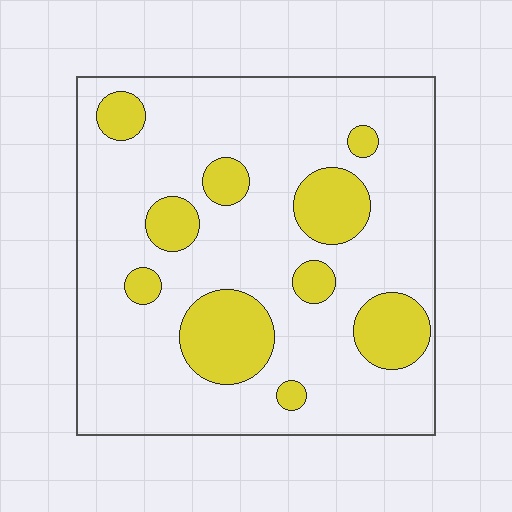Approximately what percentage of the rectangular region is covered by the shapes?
Approximately 20%.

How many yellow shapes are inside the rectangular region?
10.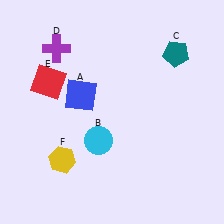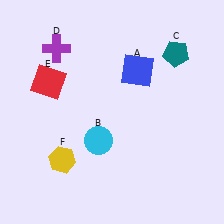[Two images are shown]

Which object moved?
The blue square (A) moved right.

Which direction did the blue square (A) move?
The blue square (A) moved right.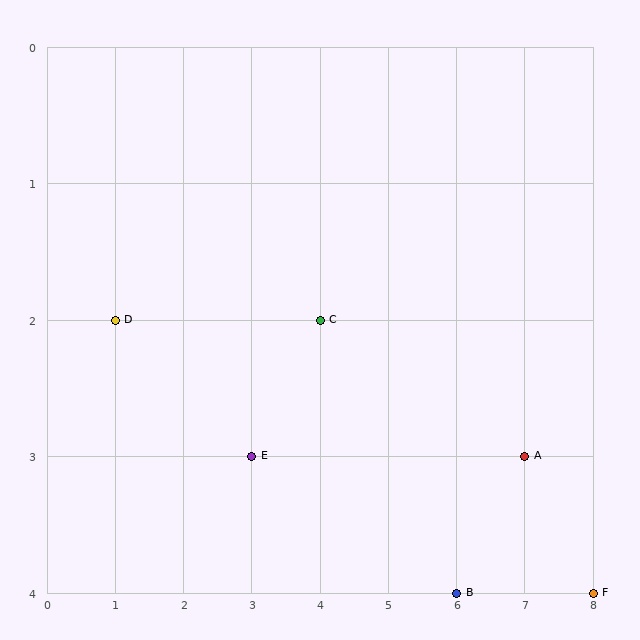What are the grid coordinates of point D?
Point D is at grid coordinates (1, 2).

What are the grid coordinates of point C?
Point C is at grid coordinates (4, 2).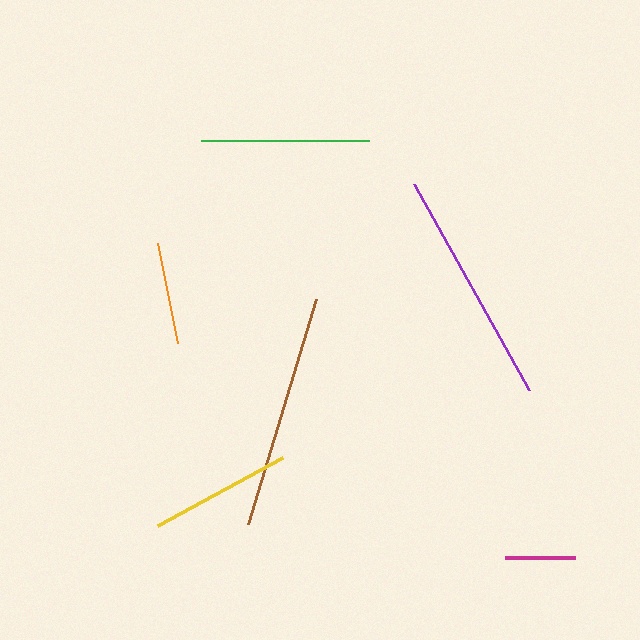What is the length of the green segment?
The green segment is approximately 168 pixels long.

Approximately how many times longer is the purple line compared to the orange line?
The purple line is approximately 2.3 times the length of the orange line.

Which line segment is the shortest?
The magenta line is the shortest at approximately 70 pixels.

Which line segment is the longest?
The purple line is the longest at approximately 236 pixels.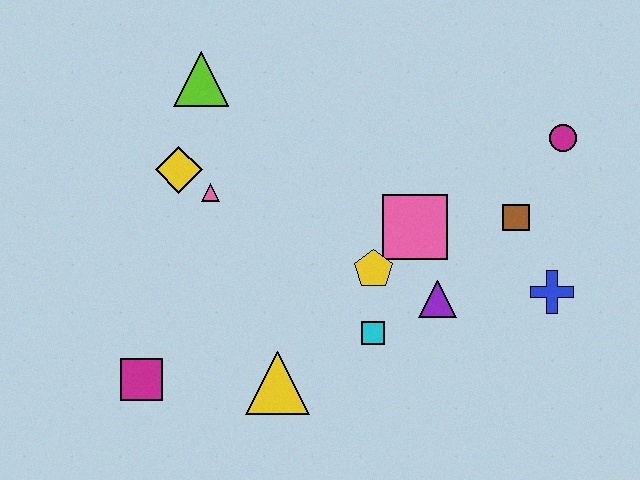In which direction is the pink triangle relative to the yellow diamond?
The pink triangle is to the right of the yellow diamond.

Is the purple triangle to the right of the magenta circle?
No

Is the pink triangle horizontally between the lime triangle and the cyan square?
Yes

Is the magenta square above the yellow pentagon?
No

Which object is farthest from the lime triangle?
The blue cross is farthest from the lime triangle.